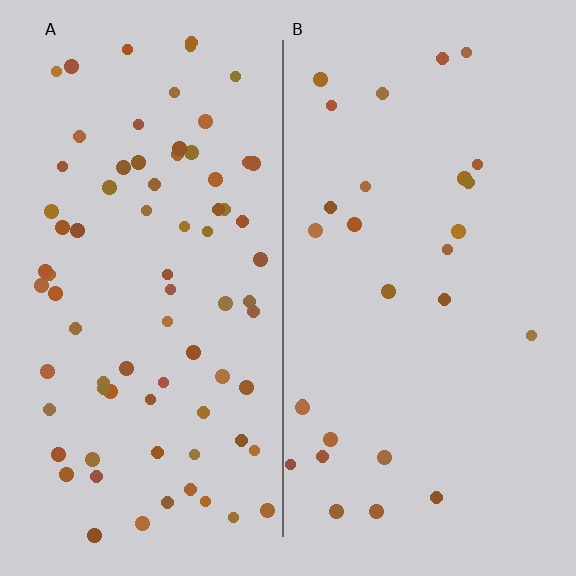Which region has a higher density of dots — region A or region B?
A (the left).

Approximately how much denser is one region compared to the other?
Approximately 2.8× — region A over region B.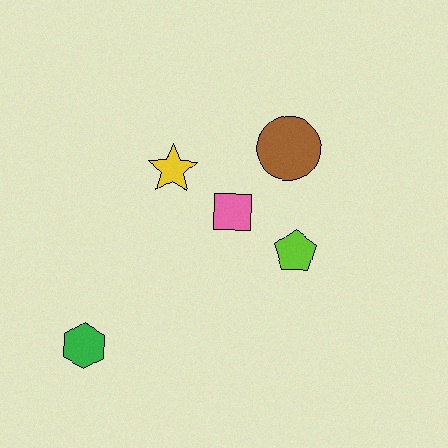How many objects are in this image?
There are 5 objects.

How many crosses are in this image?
There are no crosses.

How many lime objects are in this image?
There is 1 lime object.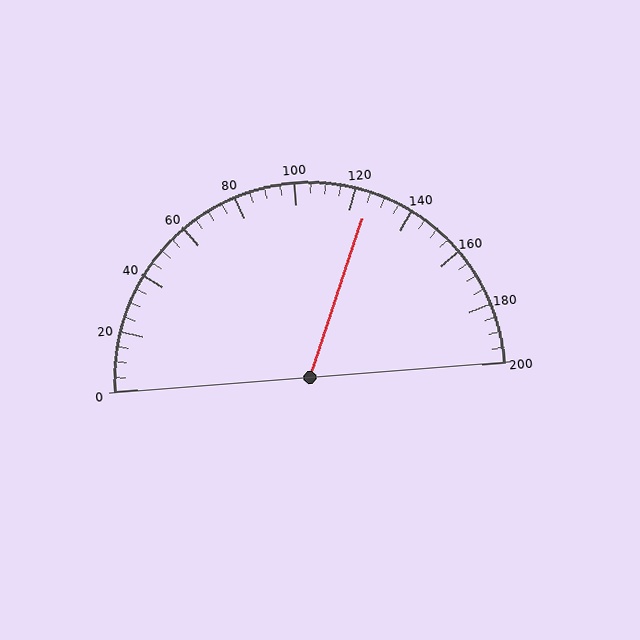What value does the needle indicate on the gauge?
The needle indicates approximately 125.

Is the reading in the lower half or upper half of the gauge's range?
The reading is in the upper half of the range (0 to 200).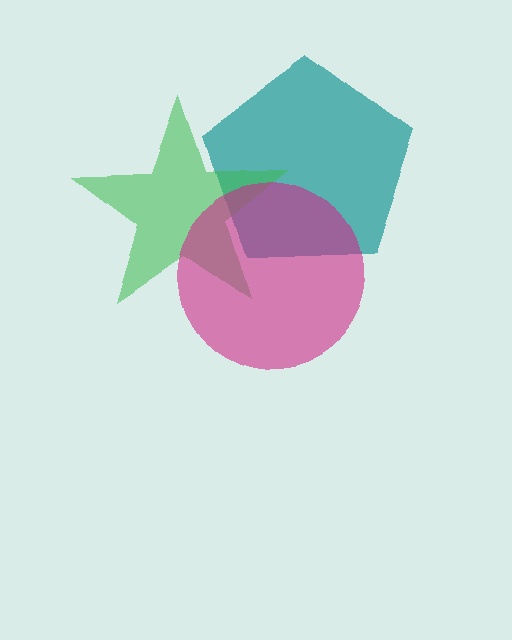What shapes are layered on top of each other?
The layered shapes are: a teal pentagon, a green star, a magenta circle.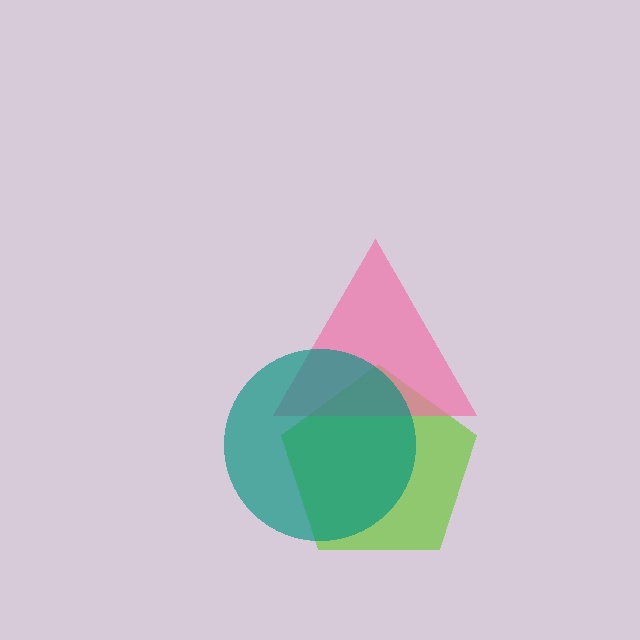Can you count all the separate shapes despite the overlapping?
Yes, there are 3 separate shapes.